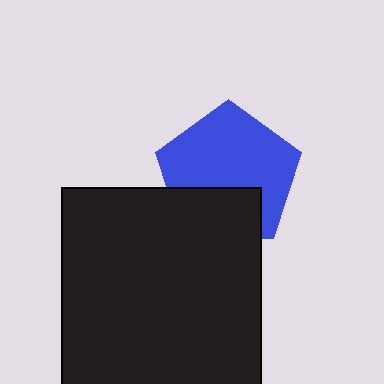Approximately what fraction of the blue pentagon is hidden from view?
Roughly 32% of the blue pentagon is hidden behind the black square.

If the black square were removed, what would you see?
You would see the complete blue pentagon.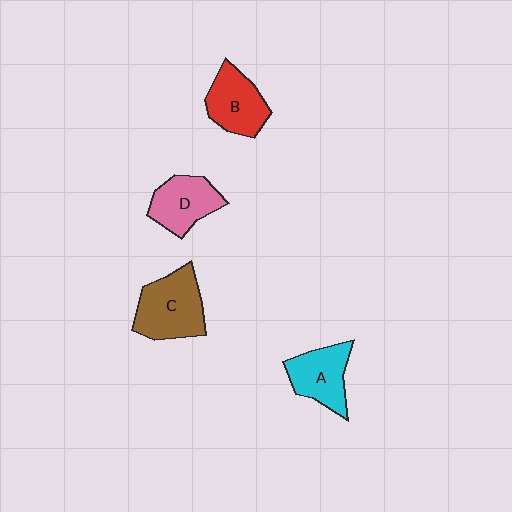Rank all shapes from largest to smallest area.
From largest to smallest: C (brown), B (red), A (cyan), D (pink).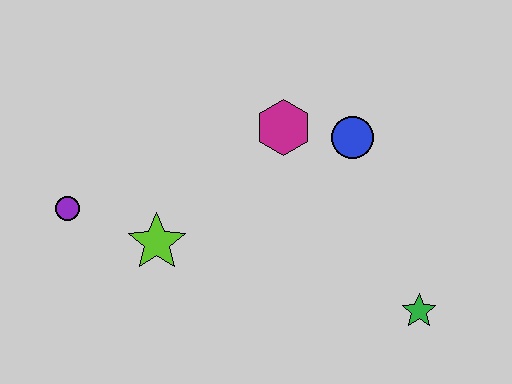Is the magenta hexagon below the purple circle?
No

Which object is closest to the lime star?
The purple circle is closest to the lime star.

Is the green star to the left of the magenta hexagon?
No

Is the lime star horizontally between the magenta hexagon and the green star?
No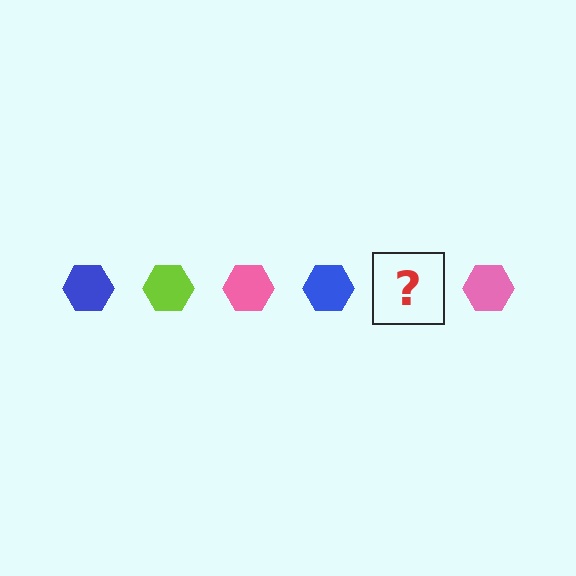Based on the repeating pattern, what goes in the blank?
The blank should be a lime hexagon.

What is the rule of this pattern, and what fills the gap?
The rule is that the pattern cycles through blue, lime, pink hexagons. The gap should be filled with a lime hexagon.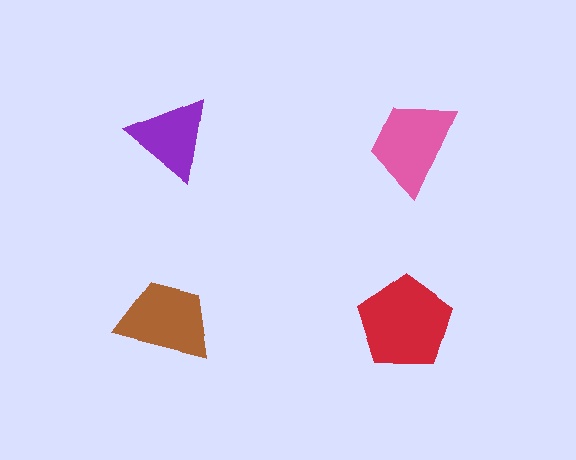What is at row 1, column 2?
A pink trapezoid.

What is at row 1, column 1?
A purple triangle.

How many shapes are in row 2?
2 shapes.